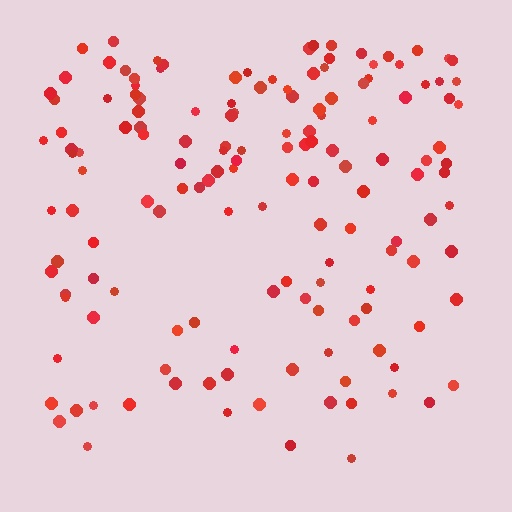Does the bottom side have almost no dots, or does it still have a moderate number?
Still a moderate number, just noticeably fewer than the top.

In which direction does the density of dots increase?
From bottom to top, with the top side densest.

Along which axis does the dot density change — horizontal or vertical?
Vertical.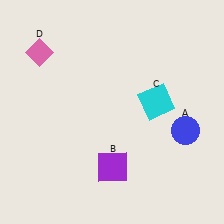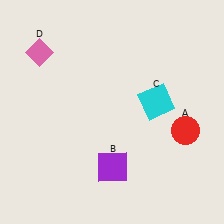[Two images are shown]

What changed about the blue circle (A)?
In Image 1, A is blue. In Image 2, it changed to red.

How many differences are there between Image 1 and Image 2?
There is 1 difference between the two images.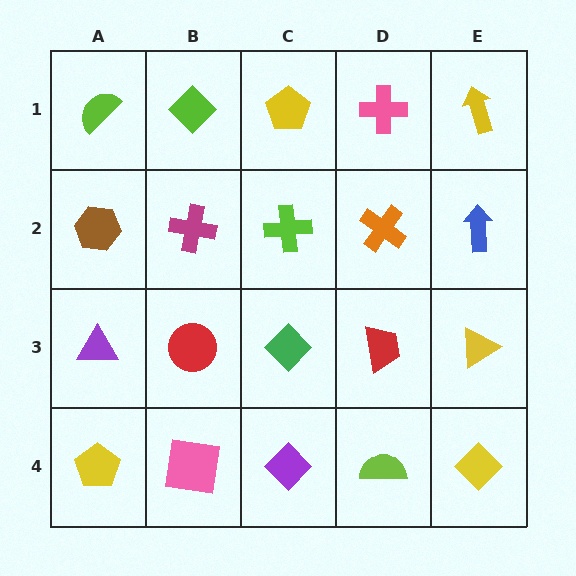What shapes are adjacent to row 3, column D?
An orange cross (row 2, column D), a lime semicircle (row 4, column D), a green diamond (row 3, column C), a yellow triangle (row 3, column E).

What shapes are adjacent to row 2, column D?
A pink cross (row 1, column D), a red trapezoid (row 3, column D), a lime cross (row 2, column C), a blue arrow (row 2, column E).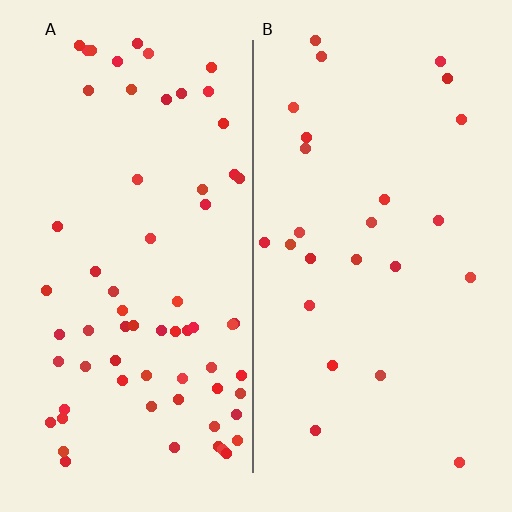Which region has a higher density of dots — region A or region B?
A (the left).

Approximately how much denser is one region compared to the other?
Approximately 2.7× — region A over region B.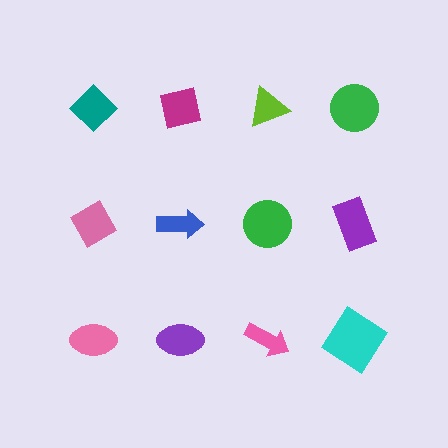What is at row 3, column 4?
A cyan diamond.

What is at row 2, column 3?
A green circle.